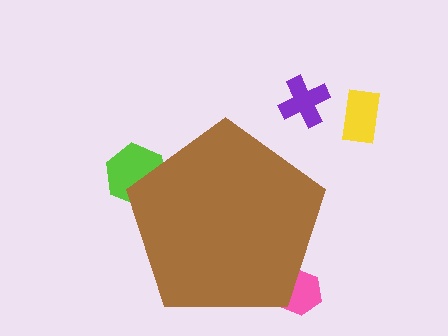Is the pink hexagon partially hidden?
Yes, the pink hexagon is partially hidden behind the brown pentagon.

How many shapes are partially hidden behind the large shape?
2 shapes are partially hidden.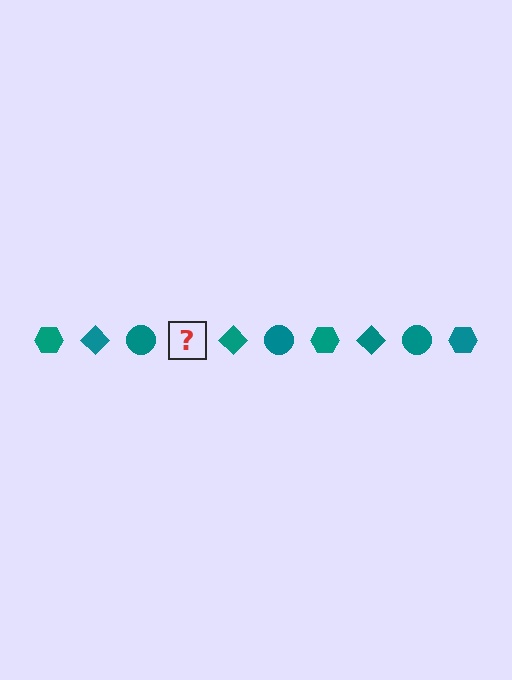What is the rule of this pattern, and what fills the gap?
The rule is that the pattern cycles through hexagon, diamond, circle shapes in teal. The gap should be filled with a teal hexagon.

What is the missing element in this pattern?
The missing element is a teal hexagon.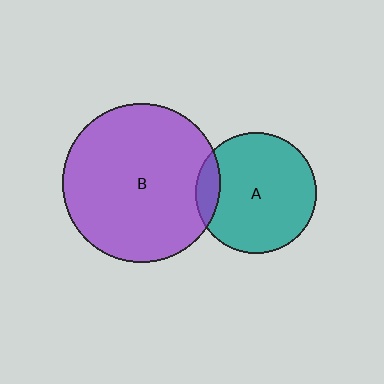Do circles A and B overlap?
Yes.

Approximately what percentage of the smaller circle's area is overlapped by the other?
Approximately 10%.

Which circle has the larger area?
Circle B (purple).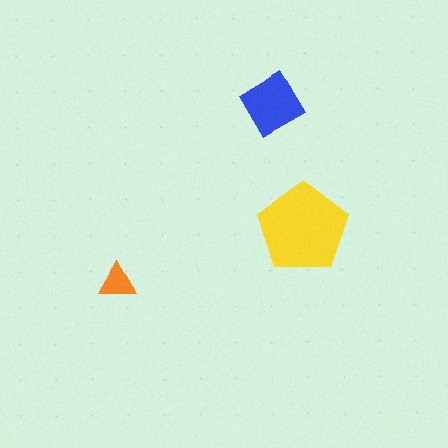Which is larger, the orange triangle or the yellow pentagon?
The yellow pentagon.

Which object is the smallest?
The orange triangle.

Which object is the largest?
The yellow pentagon.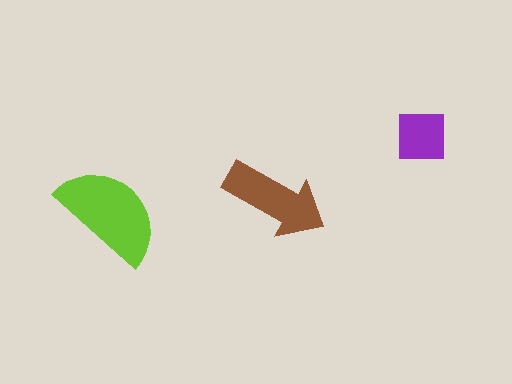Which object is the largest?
The lime semicircle.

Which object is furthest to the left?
The lime semicircle is leftmost.